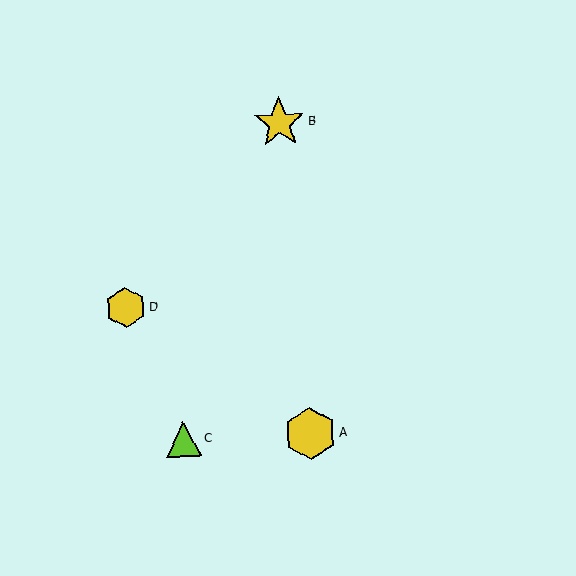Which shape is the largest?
The yellow hexagon (labeled A) is the largest.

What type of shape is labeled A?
Shape A is a yellow hexagon.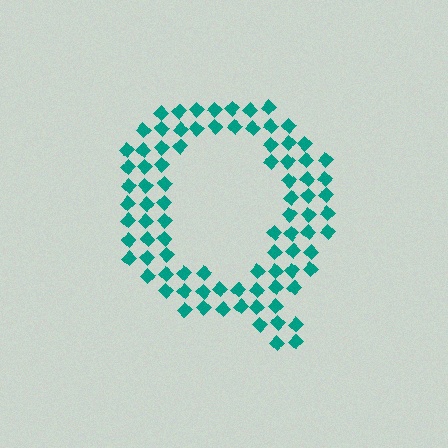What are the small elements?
The small elements are diamonds.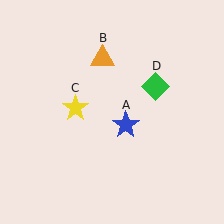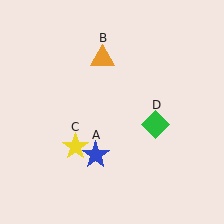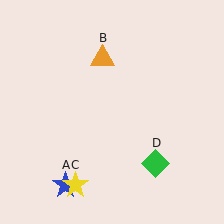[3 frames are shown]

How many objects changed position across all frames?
3 objects changed position: blue star (object A), yellow star (object C), green diamond (object D).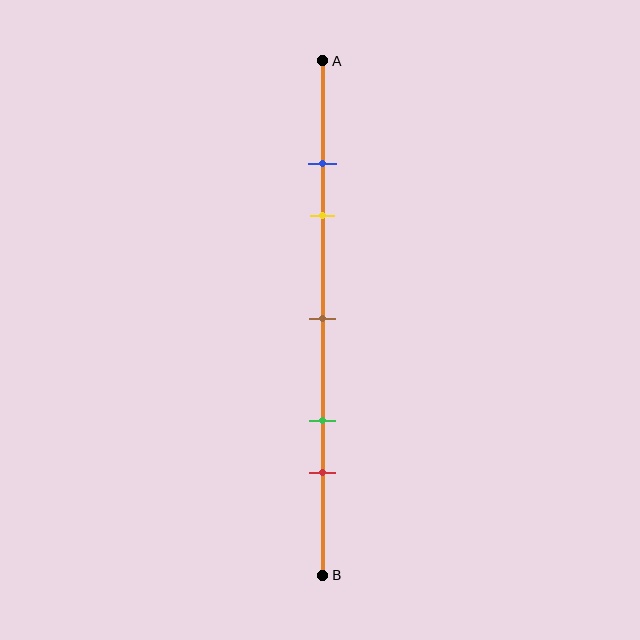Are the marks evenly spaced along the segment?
No, the marks are not evenly spaced.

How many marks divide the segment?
There are 5 marks dividing the segment.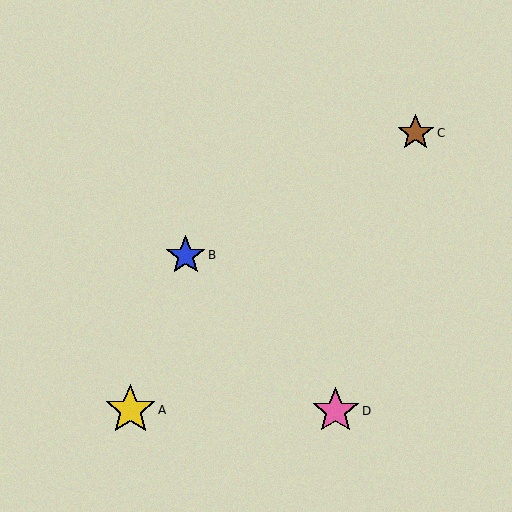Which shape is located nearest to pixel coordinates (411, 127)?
The brown star (labeled C) at (416, 133) is nearest to that location.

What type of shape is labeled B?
Shape B is a blue star.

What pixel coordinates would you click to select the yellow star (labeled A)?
Click at (130, 410) to select the yellow star A.